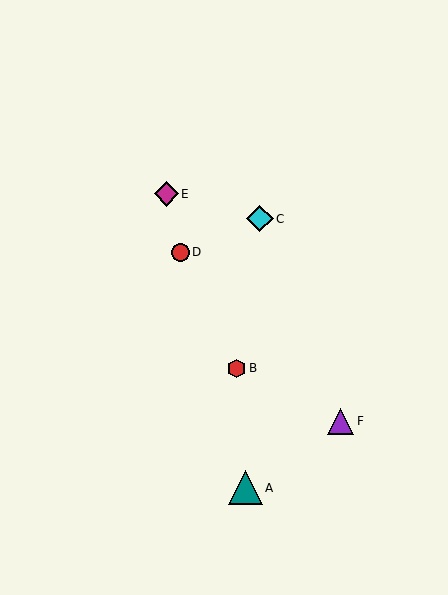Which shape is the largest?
The teal triangle (labeled A) is the largest.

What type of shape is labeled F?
Shape F is a purple triangle.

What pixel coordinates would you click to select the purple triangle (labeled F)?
Click at (341, 421) to select the purple triangle F.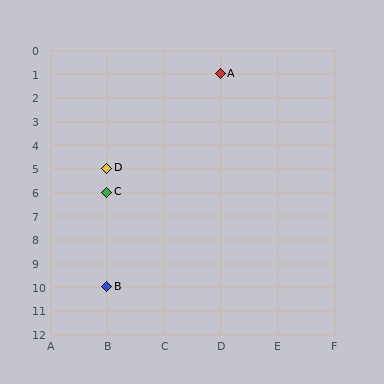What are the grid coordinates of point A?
Point A is at grid coordinates (D, 1).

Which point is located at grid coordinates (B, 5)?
Point D is at (B, 5).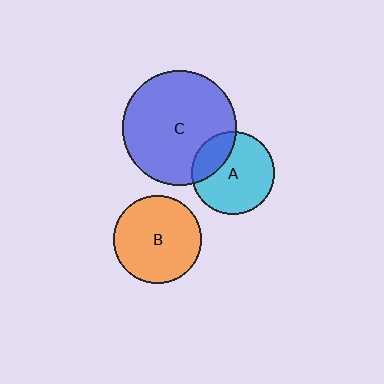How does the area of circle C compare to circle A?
Approximately 1.9 times.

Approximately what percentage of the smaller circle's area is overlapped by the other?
Approximately 25%.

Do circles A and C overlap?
Yes.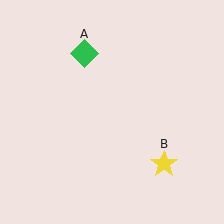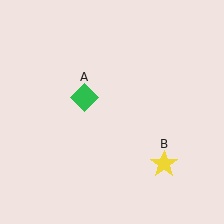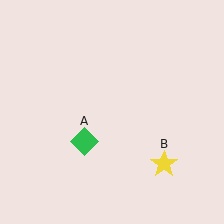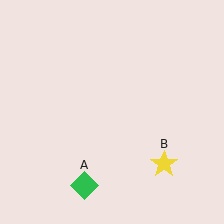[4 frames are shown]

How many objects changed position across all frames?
1 object changed position: green diamond (object A).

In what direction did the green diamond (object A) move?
The green diamond (object A) moved down.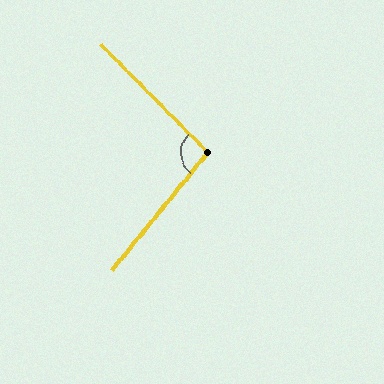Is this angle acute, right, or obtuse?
It is obtuse.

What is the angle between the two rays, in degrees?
Approximately 96 degrees.